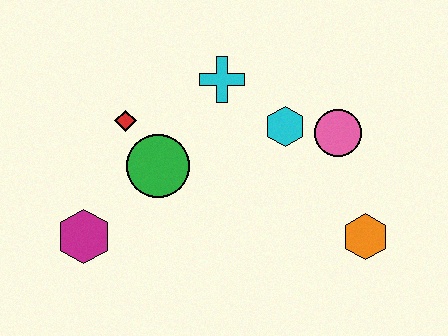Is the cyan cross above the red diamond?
Yes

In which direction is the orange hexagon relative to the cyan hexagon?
The orange hexagon is below the cyan hexagon.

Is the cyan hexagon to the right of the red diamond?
Yes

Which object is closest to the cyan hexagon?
The pink circle is closest to the cyan hexagon.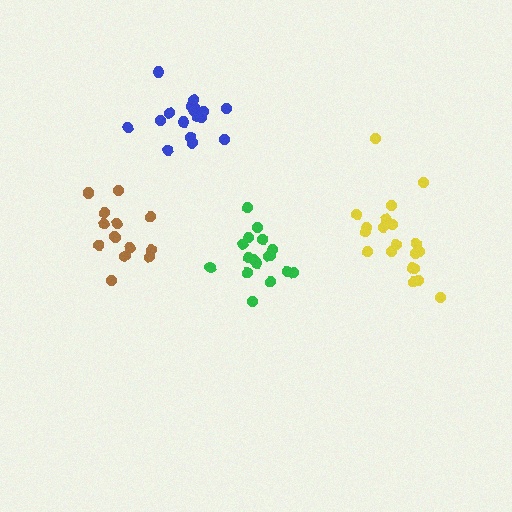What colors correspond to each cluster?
The clusters are colored: yellow, blue, brown, green.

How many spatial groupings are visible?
There are 4 spatial groupings.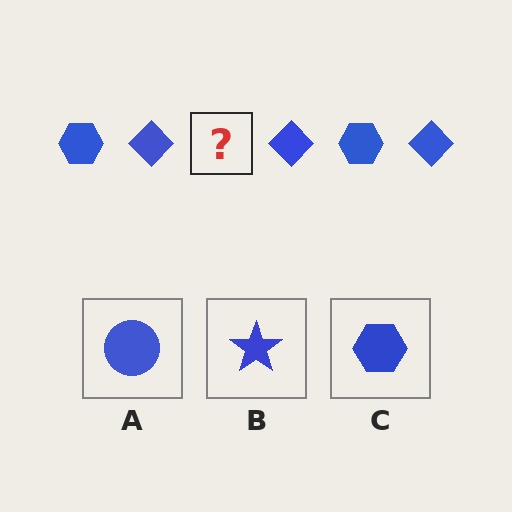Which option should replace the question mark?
Option C.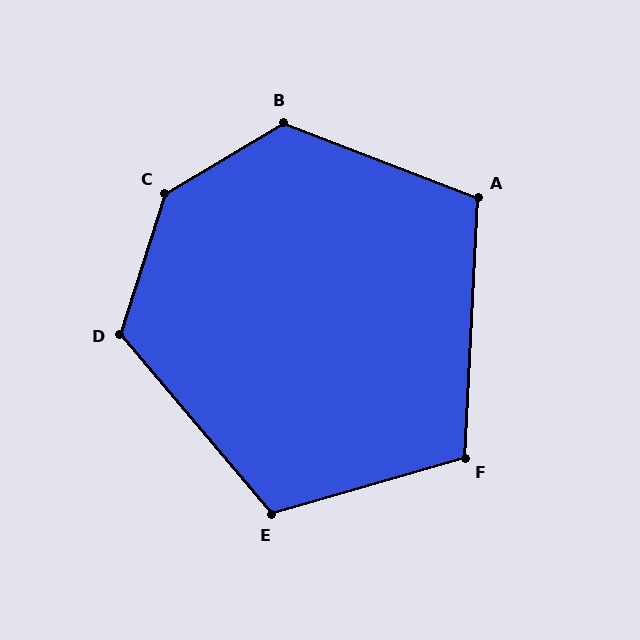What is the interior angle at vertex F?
Approximately 109 degrees (obtuse).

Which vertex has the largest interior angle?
C, at approximately 138 degrees.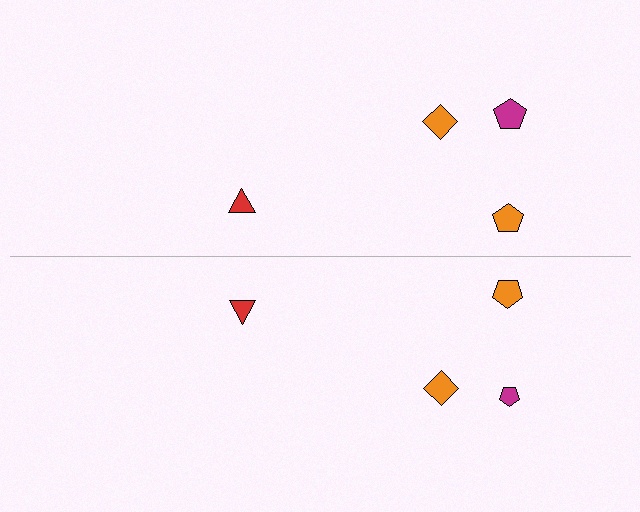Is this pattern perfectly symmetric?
No, the pattern is not perfectly symmetric. The magenta pentagon on the bottom side has a different size than its mirror counterpart.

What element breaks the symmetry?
The magenta pentagon on the bottom side has a different size than its mirror counterpart.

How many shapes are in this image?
There are 8 shapes in this image.